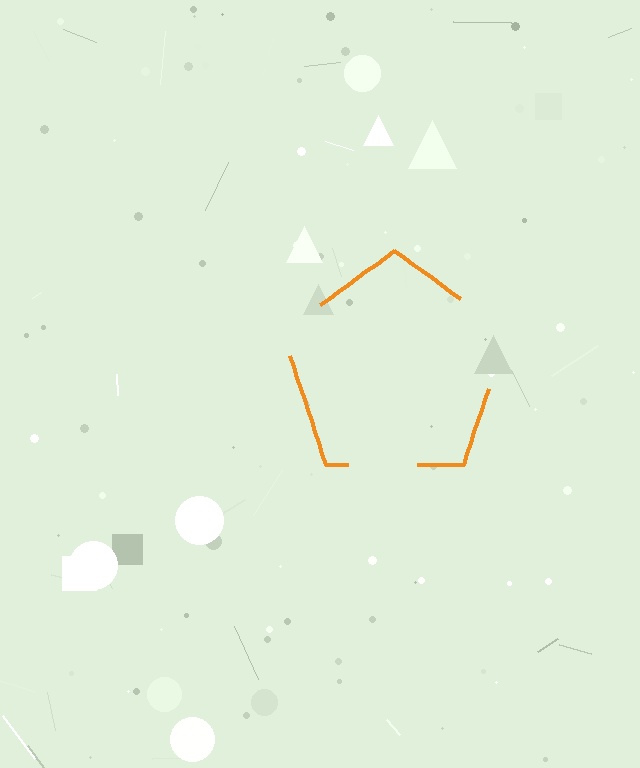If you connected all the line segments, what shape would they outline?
They would outline a pentagon.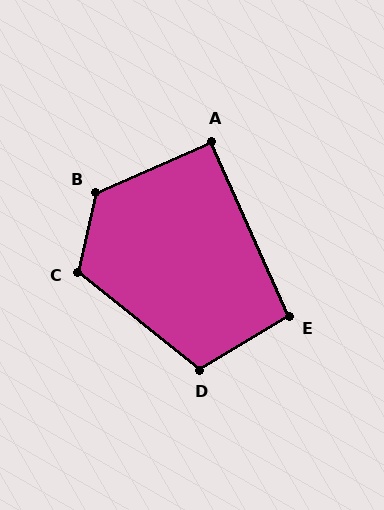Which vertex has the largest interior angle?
B, at approximately 126 degrees.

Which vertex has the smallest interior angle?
A, at approximately 90 degrees.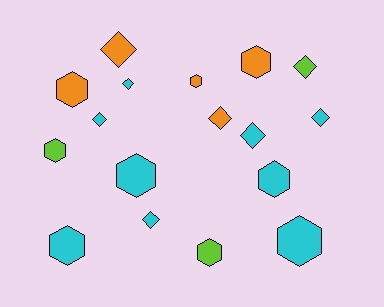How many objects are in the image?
There are 17 objects.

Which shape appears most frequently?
Hexagon, with 9 objects.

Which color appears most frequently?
Cyan, with 9 objects.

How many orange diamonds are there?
There are 2 orange diamonds.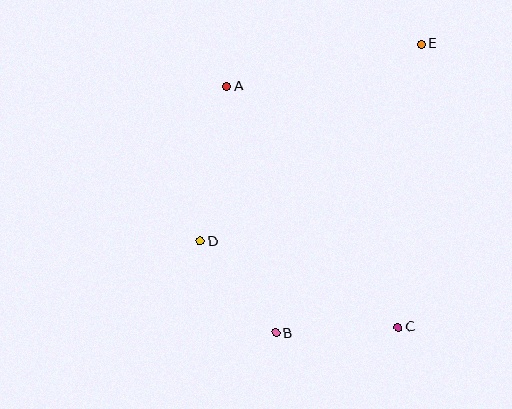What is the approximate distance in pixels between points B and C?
The distance between B and C is approximately 122 pixels.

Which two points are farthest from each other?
Points B and E are farthest from each other.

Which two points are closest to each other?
Points B and D are closest to each other.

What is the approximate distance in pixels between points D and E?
The distance between D and E is approximately 297 pixels.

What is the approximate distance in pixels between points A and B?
The distance between A and B is approximately 251 pixels.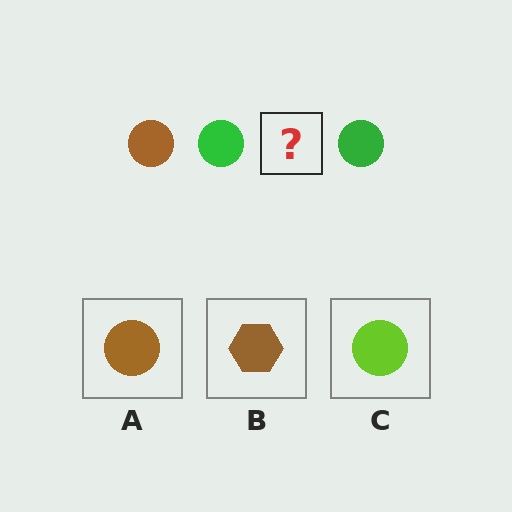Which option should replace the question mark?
Option A.